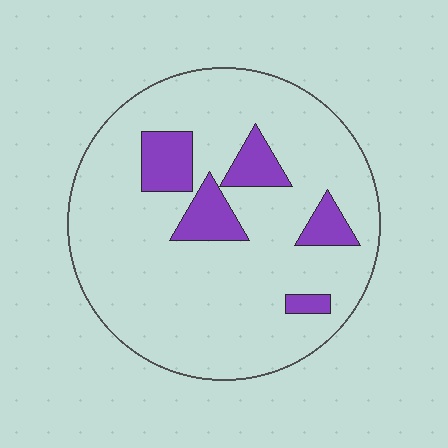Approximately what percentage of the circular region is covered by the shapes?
Approximately 15%.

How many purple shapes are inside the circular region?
5.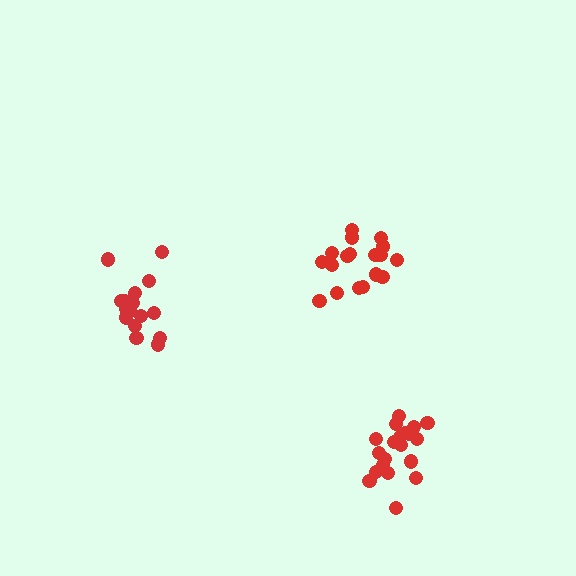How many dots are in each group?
Group 1: 16 dots, Group 2: 18 dots, Group 3: 20 dots (54 total).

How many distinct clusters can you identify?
There are 3 distinct clusters.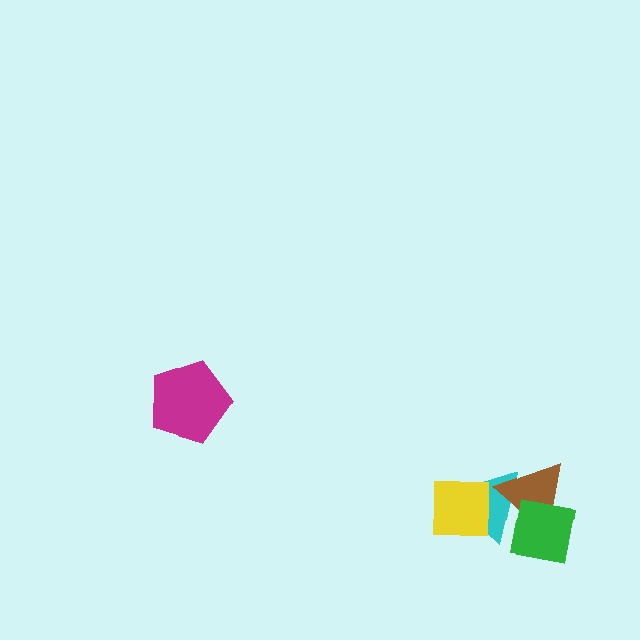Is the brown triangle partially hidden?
Yes, it is partially covered by another shape.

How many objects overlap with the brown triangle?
2 objects overlap with the brown triangle.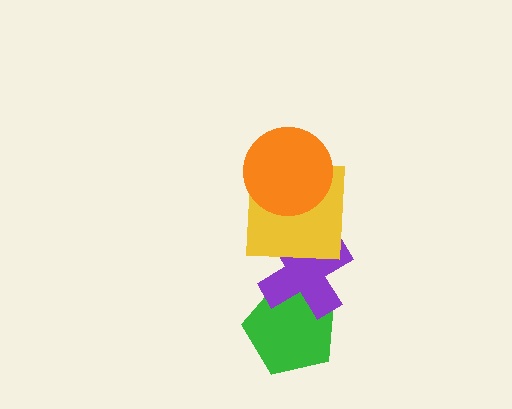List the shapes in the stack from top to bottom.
From top to bottom: the orange circle, the yellow square, the purple cross, the green pentagon.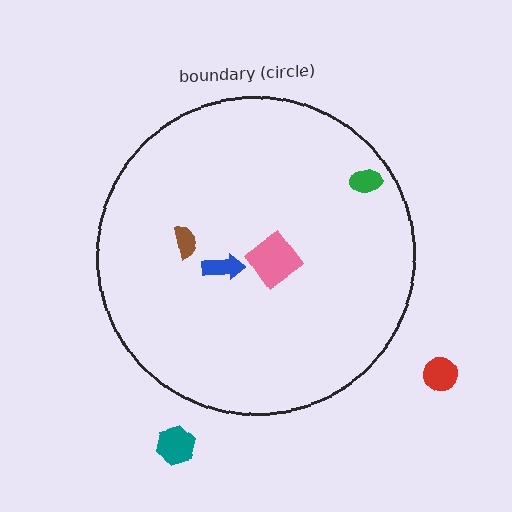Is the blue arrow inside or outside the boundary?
Inside.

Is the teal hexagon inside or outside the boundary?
Outside.